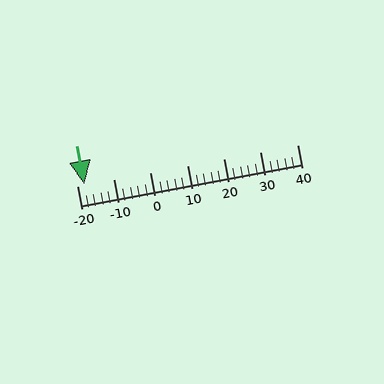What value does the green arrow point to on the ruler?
The green arrow points to approximately -18.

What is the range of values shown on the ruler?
The ruler shows values from -20 to 40.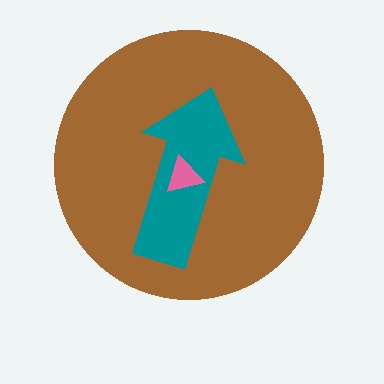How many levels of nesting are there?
3.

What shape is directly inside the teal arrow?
The pink triangle.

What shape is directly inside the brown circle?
The teal arrow.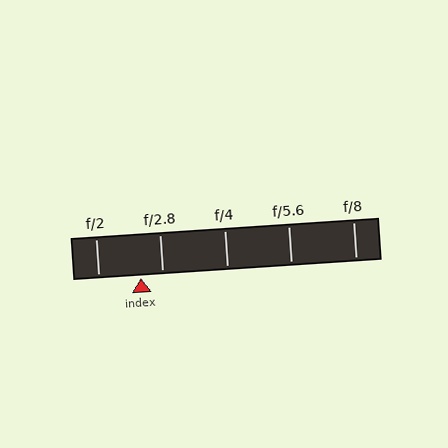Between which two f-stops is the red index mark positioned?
The index mark is between f/2 and f/2.8.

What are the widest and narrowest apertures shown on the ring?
The widest aperture shown is f/2 and the narrowest is f/8.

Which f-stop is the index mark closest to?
The index mark is closest to f/2.8.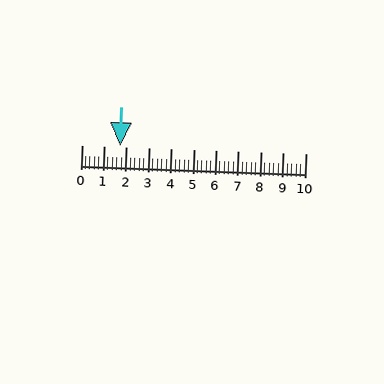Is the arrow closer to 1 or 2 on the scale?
The arrow is closer to 2.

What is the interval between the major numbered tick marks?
The major tick marks are spaced 1 units apart.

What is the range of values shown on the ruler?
The ruler shows values from 0 to 10.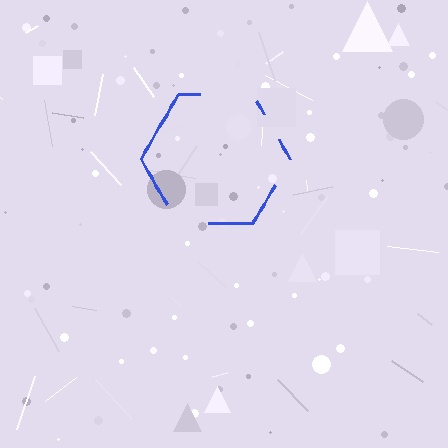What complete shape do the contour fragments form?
The contour fragments form a hexagon.